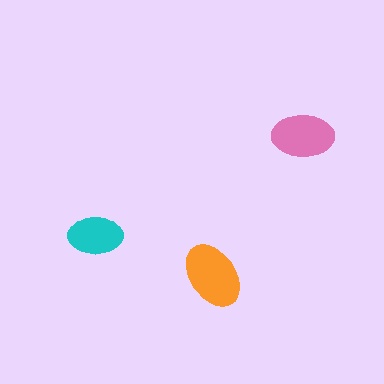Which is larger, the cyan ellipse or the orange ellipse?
The orange one.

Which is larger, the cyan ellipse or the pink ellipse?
The pink one.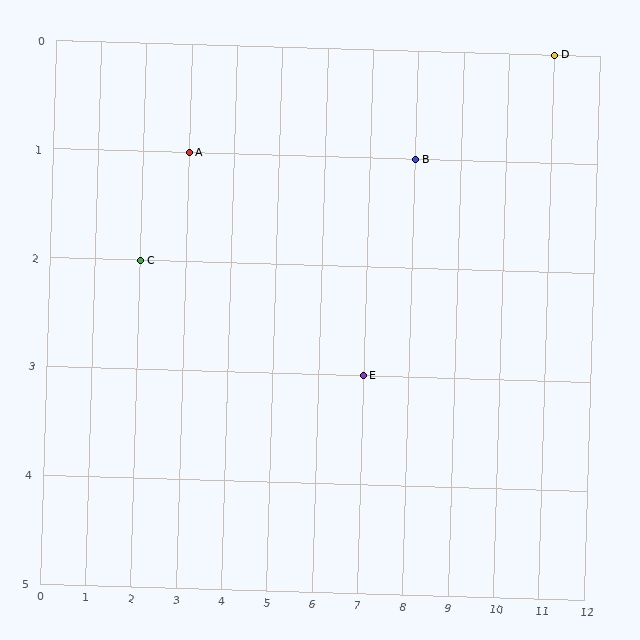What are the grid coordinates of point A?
Point A is at grid coordinates (3, 1).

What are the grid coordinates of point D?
Point D is at grid coordinates (11, 0).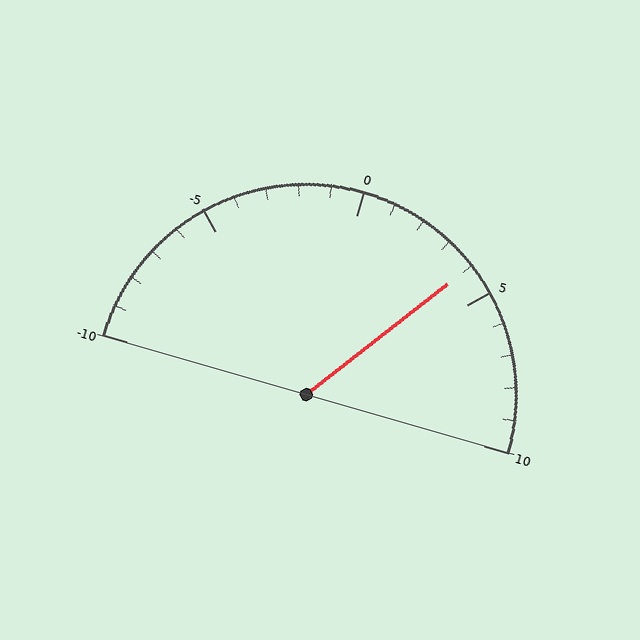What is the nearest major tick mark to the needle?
The nearest major tick mark is 5.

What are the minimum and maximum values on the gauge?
The gauge ranges from -10 to 10.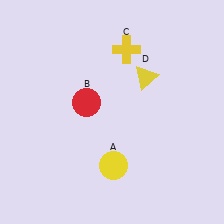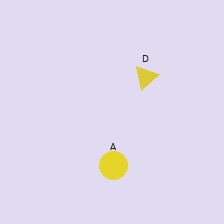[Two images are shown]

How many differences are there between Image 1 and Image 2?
There are 2 differences between the two images.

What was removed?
The yellow cross (C), the red circle (B) were removed in Image 2.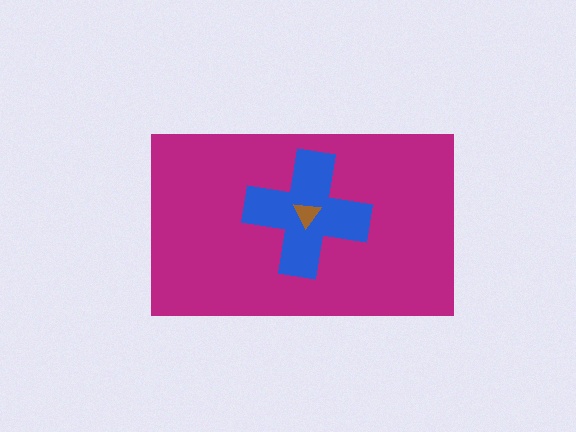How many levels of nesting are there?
3.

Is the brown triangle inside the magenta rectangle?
Yes.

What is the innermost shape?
The brown triangle.